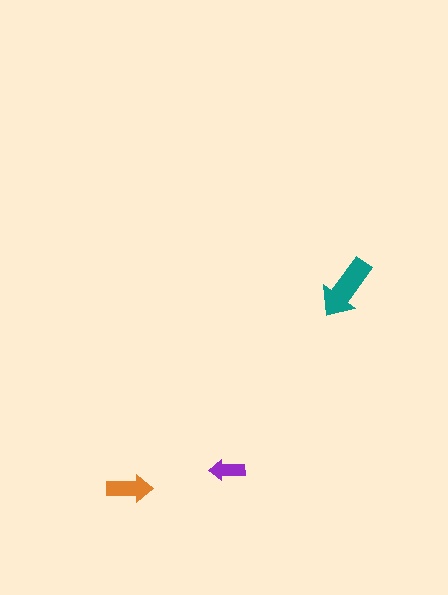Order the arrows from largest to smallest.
the teal one, the orange one, the purple one.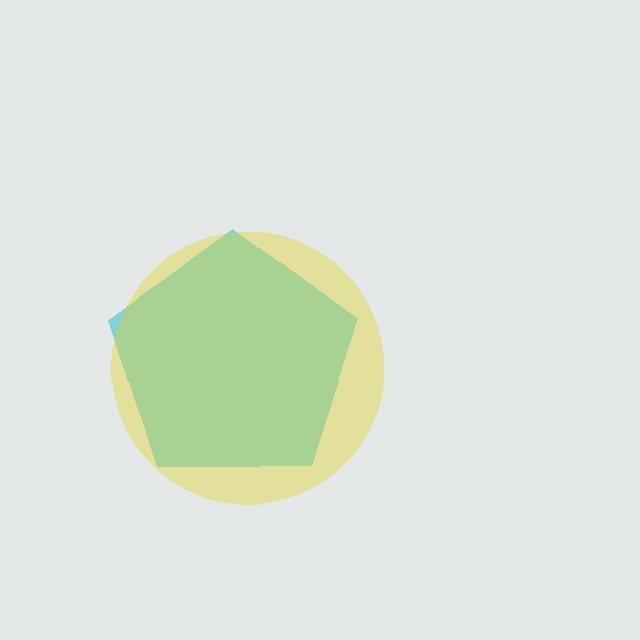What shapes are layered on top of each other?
The layered shapes are: a cyan pentagon, a yellow circle.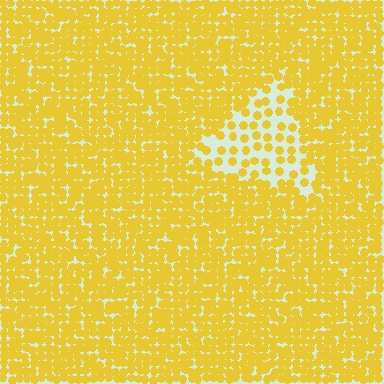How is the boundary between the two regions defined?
The boundary is defined by a change in element density (approximately 2.5x ratio). All elements are the same color, size, and shape.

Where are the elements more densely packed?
The elements are more densely packed outside the triangle boundary.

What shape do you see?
I see a triangle.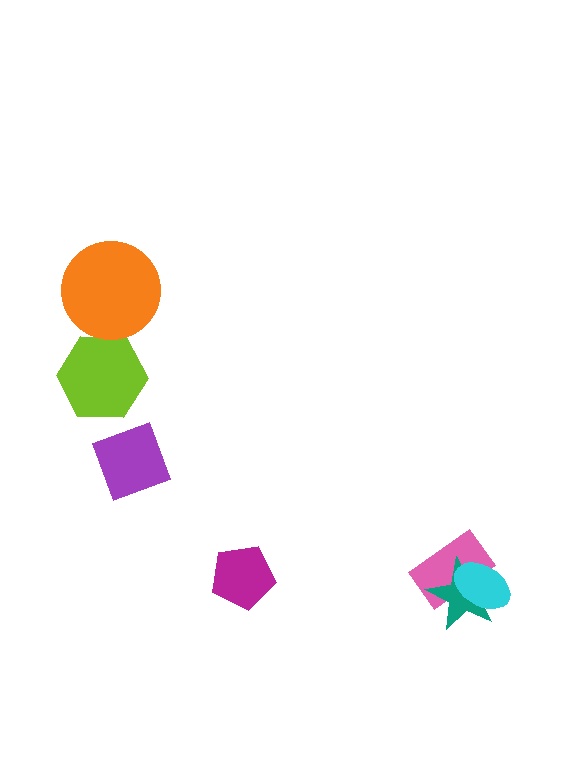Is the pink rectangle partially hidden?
Yes, it is partially covered by another shape.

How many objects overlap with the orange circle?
0 objects overlap with the orange circle.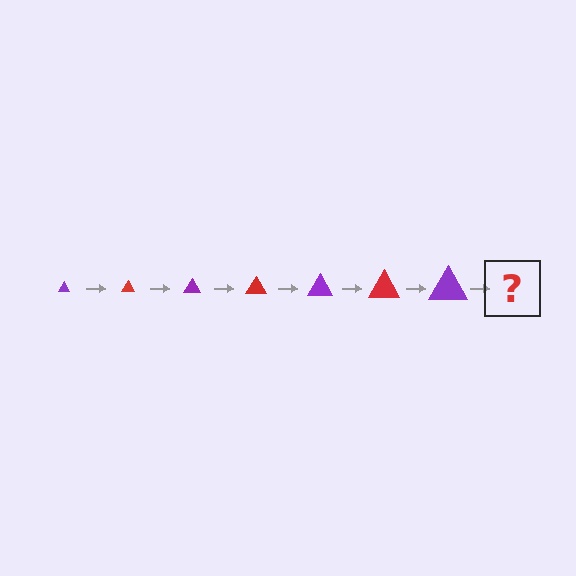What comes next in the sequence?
The next element should be a red triangle, larger than the previous one.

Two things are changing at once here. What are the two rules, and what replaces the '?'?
The two rules are that the triangle grows larger each step and the color cycles through purple and red. The '?' should be a red triangle, larger than the previous one.